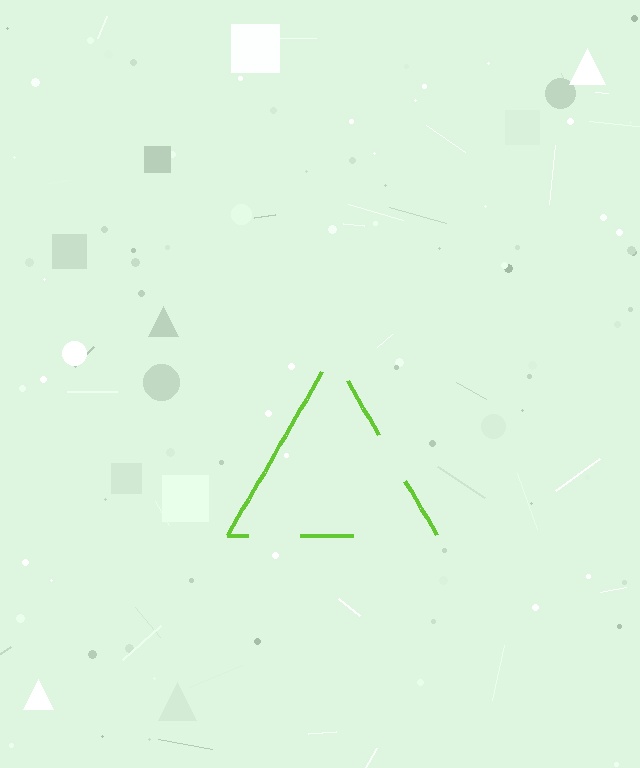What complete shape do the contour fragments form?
The contour fragments form a triangle.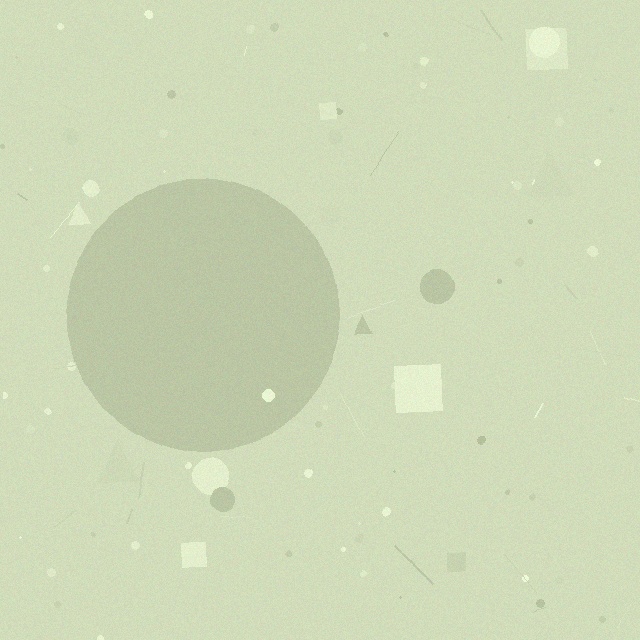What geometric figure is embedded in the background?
A circle is embedded in the background.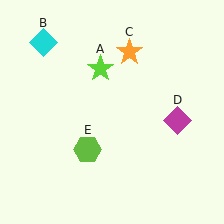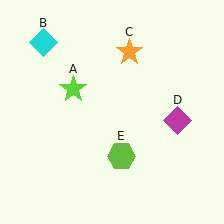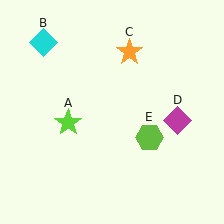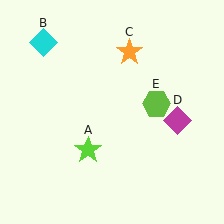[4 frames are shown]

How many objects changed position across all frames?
2 objects changed position: lime star (object A), lime hexagon (object E).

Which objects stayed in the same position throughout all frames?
Cyan diamond (object B) and orange star (object C) and magenta diamond (object D) remained stationary.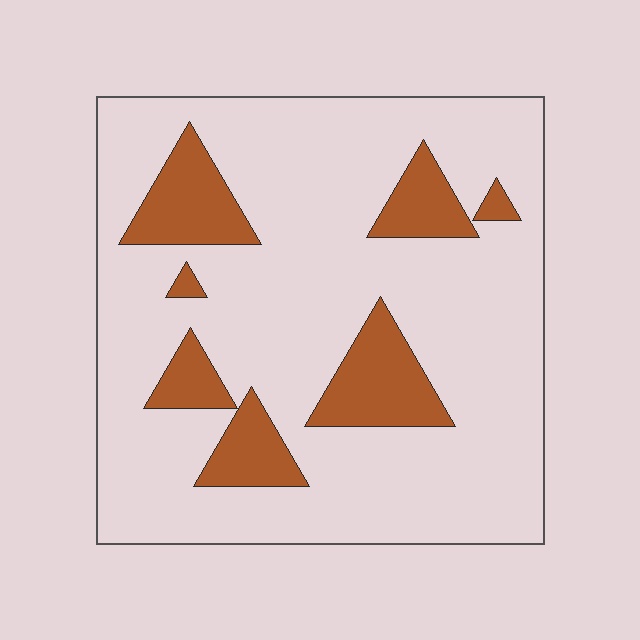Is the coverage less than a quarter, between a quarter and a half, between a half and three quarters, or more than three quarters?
Less than a quarter.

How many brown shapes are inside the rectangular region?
7.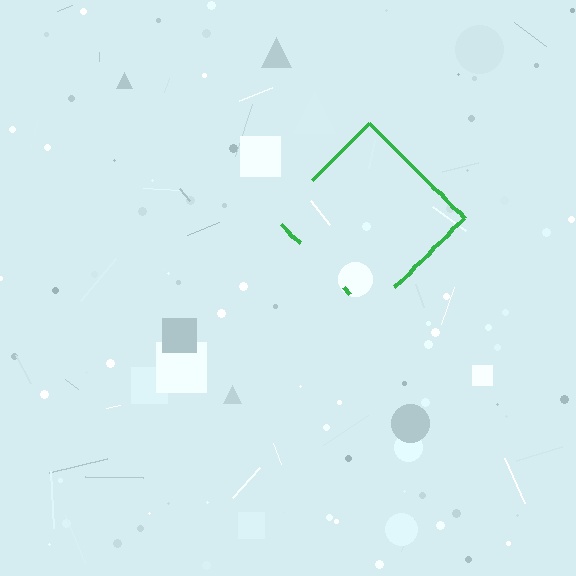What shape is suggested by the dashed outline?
The dashed outline suggests a diamond.